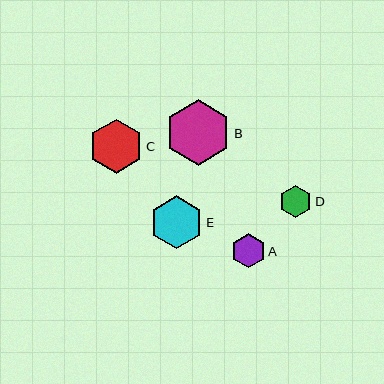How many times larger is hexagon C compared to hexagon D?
Hexagon C is approximately 1.7 times the size of hexagon D.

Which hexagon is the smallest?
Hexagon D is the smallest with a size of approximately 32 pixels.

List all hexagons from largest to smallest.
From largest to smallest: B, C, E, A, D.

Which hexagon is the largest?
Hexagon B is the largest with a size of approximately 66 pixels.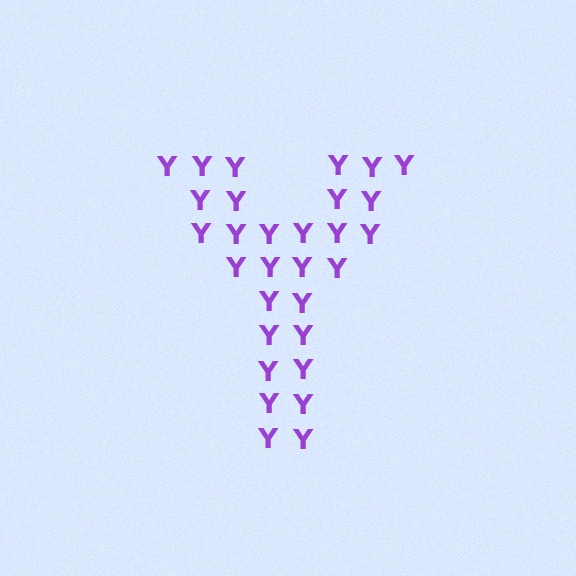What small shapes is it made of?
It is made of small letter Y's.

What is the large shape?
The large shape is the letter Y.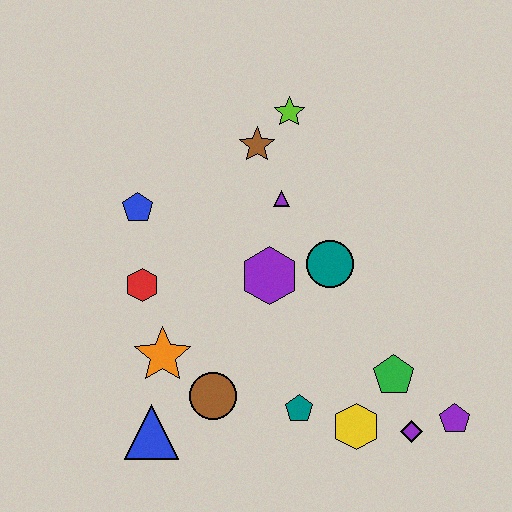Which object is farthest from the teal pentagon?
The lime star is farthest from the teal pentagon.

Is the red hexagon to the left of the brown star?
Yes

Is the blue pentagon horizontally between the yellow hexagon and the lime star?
No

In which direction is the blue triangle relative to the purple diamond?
The blue triangle is to the left of the purple diamond.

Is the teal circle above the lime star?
No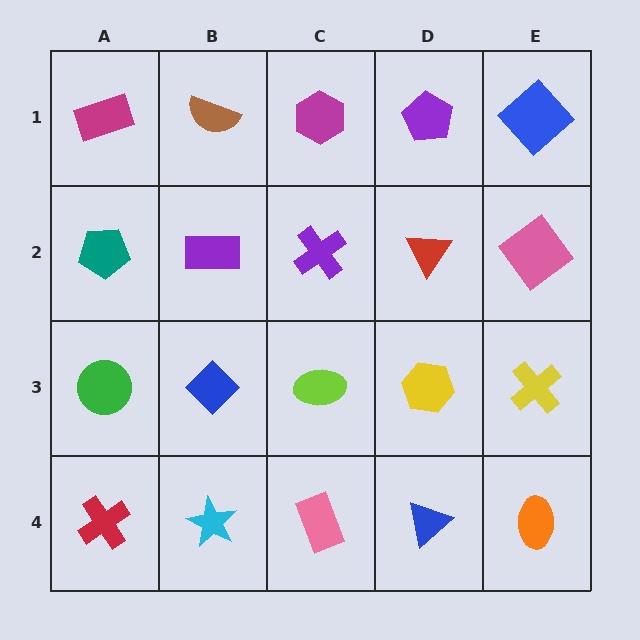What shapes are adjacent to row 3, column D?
A red triangle (row 2, column D), a blue triangle (row 4, column D), a lime ellipse (row 3, column C), a yellow cross (row 3, column E).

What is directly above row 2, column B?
A brown semicircle.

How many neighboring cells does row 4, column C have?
3.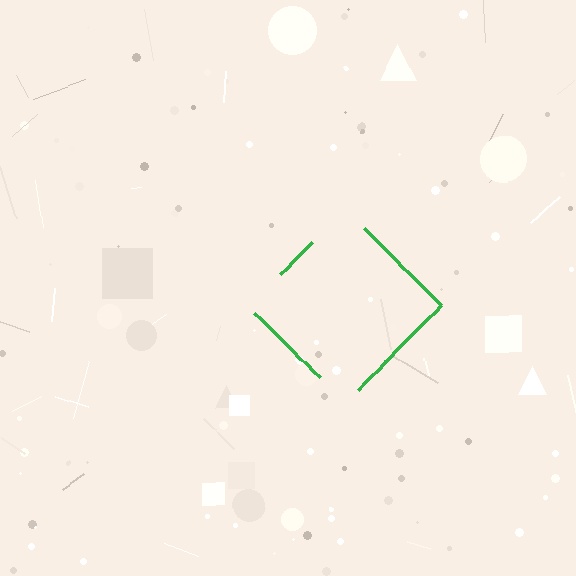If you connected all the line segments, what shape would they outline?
They would outline a diamond.